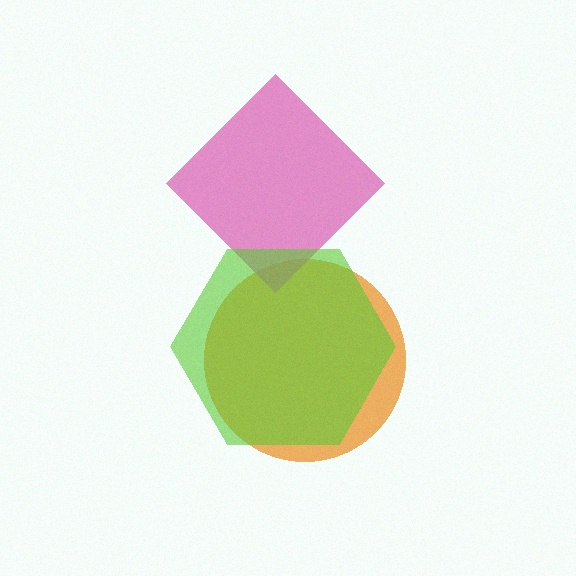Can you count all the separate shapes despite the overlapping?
Yes, there are 3 separate shapes.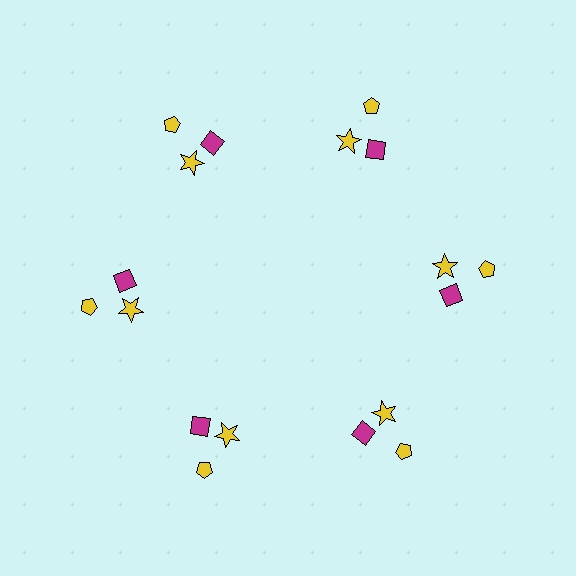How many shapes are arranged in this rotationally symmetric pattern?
There are 18 shapes, arranged in 6 groups of 3.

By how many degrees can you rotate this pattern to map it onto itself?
The pattern maps onto itself every 60 degrees of rotation.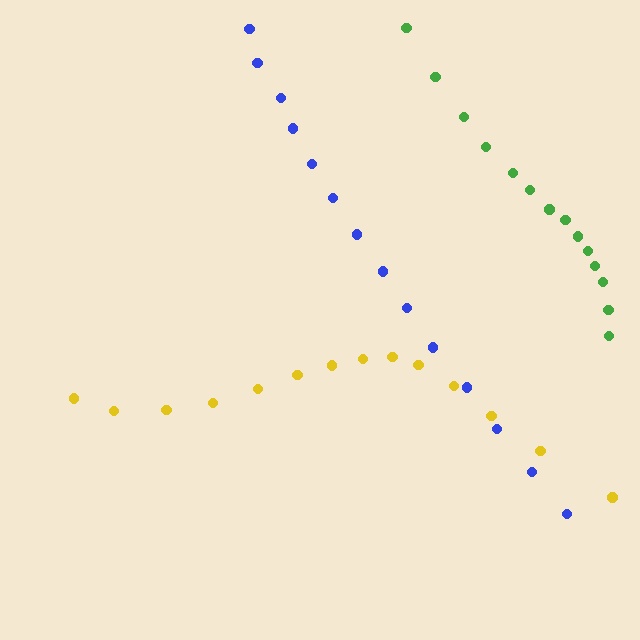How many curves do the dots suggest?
There are 3 distinct paths.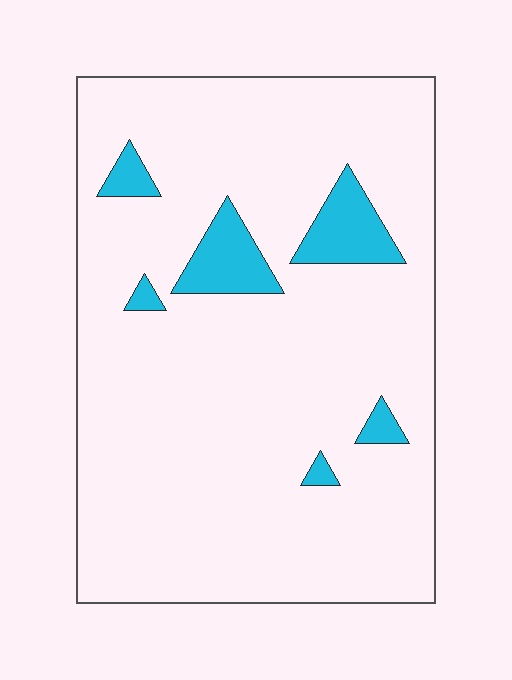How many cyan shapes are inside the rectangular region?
6.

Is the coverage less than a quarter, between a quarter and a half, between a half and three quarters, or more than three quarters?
Less than a quarter.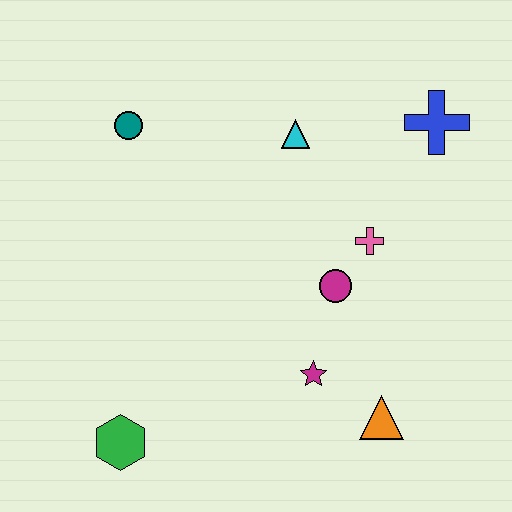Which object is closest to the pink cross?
The magenta circle is closest to the pink cross.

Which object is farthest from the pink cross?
The green hexagon is farthest from the pink cross.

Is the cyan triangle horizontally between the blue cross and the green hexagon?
Yes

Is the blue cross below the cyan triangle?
No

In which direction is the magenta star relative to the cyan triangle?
The magenta star is below the cyan triangle.